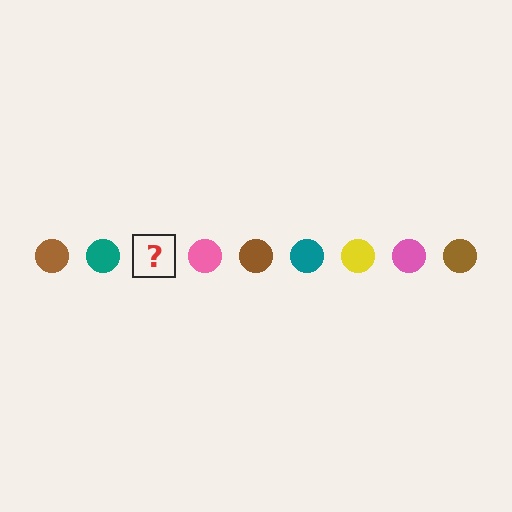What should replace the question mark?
The question mark should be replaced with a yellow circle.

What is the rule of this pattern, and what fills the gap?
The rule is that the pattern cycles through brown, teal, yellow, pink circles. The gap should be filled with a yellow circle.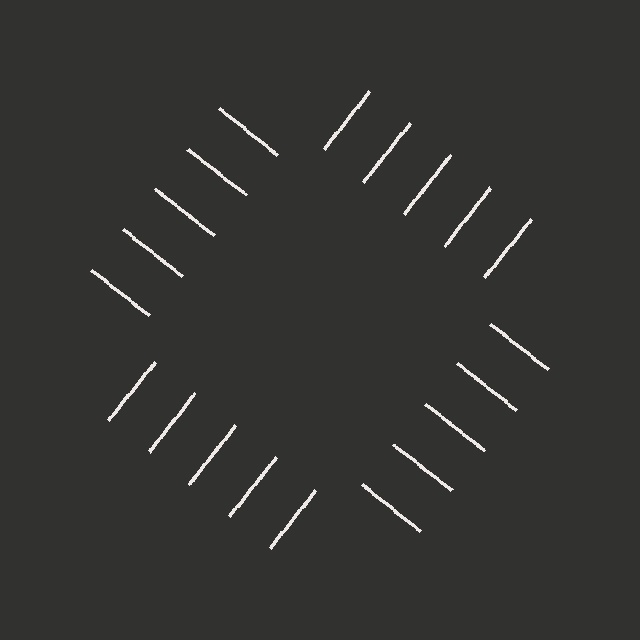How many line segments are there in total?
20 — 5 along each of the 4 edges.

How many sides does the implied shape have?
4 sides — the line-ends trace a square.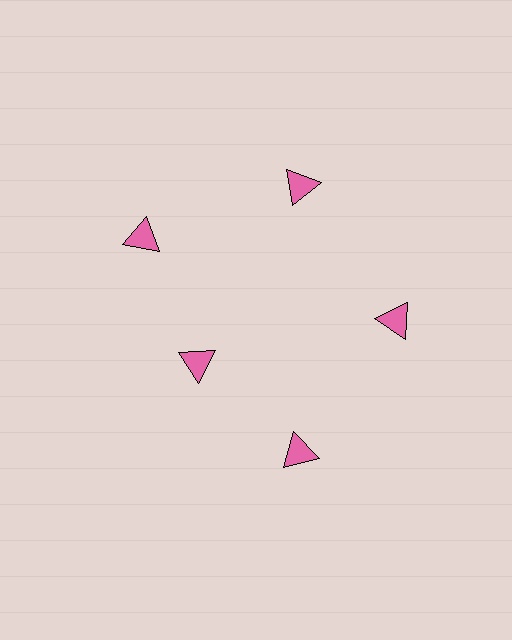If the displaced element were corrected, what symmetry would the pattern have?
It would have 5-fold rotational symmetry — the pattern would map onto itself every 72 degrees.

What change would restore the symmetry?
The symmetry would be restored by moving it outward, back onto the ring so that all 5 triangles sit at equal angles and equal distance from the center.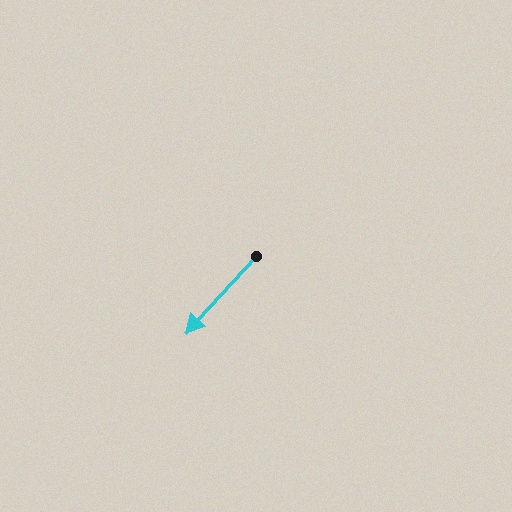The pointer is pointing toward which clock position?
Roughly 7 o'clock.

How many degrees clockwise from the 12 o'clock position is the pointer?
Approximately 222 degrees.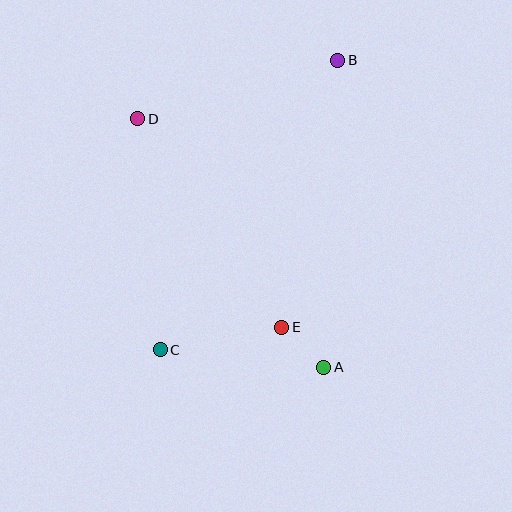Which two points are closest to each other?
Points A and E are closest to each other.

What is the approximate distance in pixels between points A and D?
The distance between A and D is approximately 310 pixels.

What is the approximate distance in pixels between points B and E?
The distance between B and E is approximately 273 pixels.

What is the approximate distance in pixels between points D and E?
The distance between D and E is approximately 254 pixels.